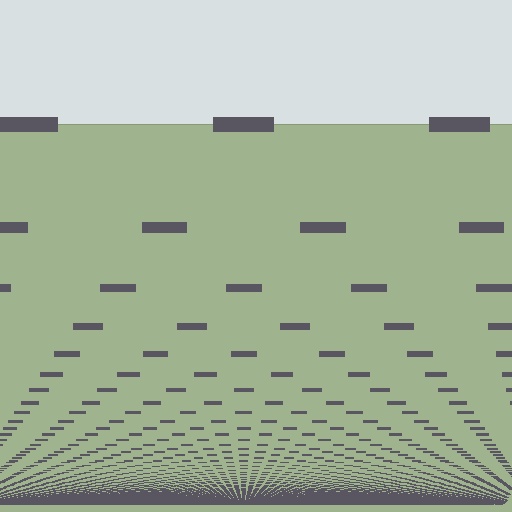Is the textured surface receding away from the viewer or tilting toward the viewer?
The surface appears to tilt toward the viewer. Texture elements get larger and sparser toward the top.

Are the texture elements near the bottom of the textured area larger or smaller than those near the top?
Smaller. The gradient is inverted — elements near the bottom are smaller and denser.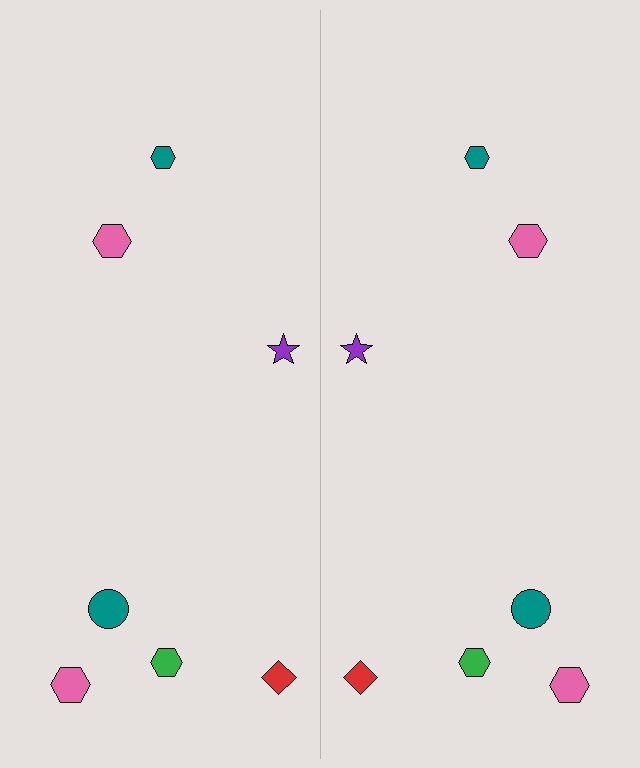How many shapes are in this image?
There are 14 shapes in this image.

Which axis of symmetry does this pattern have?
The pattern has a vertical axis of symmetry running through the center of the image.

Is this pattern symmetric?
Yes, this pattern has bilateral (reflection) symmetry.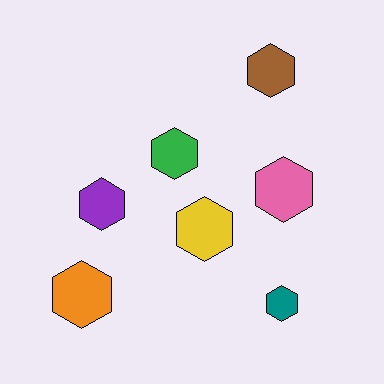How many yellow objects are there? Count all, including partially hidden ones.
There is 1 yellow object.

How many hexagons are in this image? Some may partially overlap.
There are 7 hexagons.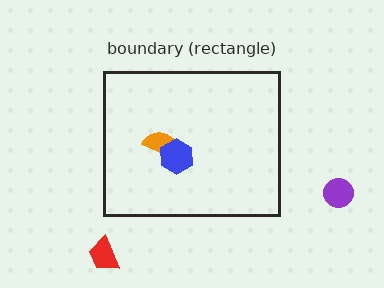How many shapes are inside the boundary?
2 inside, 2 outside.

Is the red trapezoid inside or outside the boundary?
Outside.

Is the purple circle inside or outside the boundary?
Outside.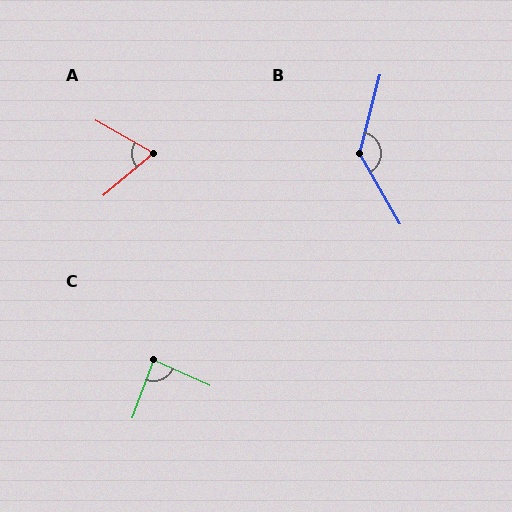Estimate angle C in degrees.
Approximately 86 degrees.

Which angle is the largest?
B, at approximately 135 degrees.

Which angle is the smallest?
A, at approximately 70 degrees.